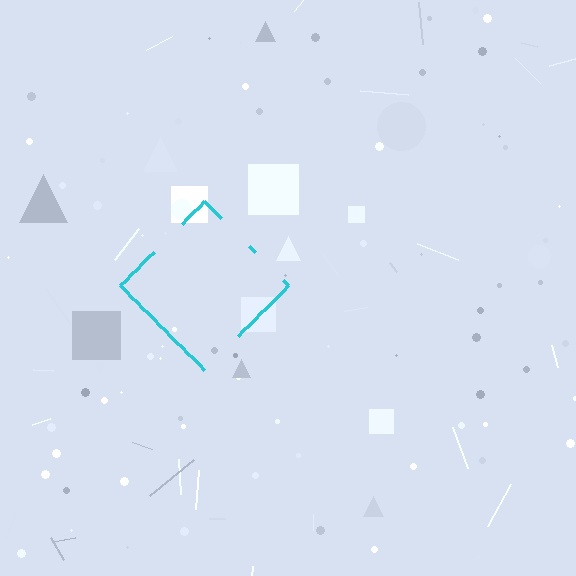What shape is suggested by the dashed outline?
The dashed outline suggests a diamond.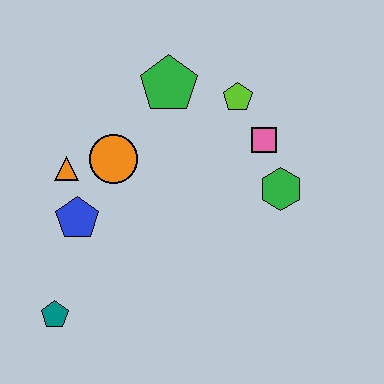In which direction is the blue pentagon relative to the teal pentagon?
The blue pentagon is above the teal pentagon.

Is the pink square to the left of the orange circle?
No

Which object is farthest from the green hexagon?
The teal pentagon is farthest from the green hexagon.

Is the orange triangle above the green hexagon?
Yes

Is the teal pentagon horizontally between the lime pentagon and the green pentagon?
No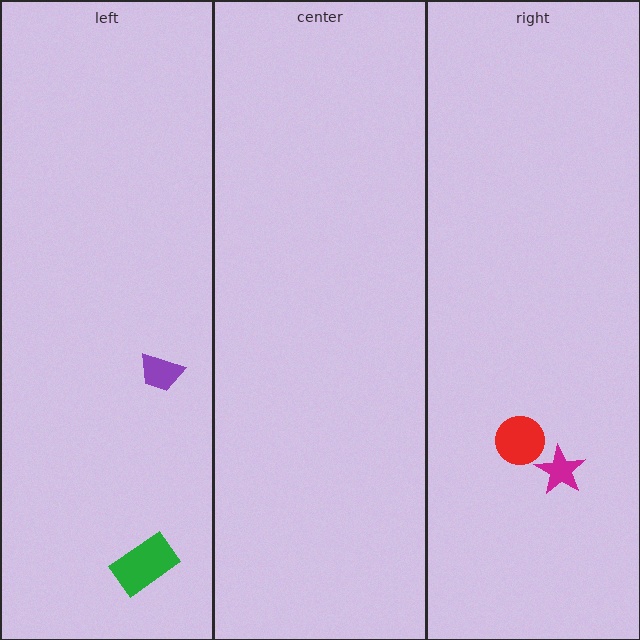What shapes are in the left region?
The green rectangle, the purple trapezoid.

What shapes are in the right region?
The red circle, the magenta star.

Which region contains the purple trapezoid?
The left region.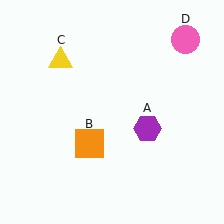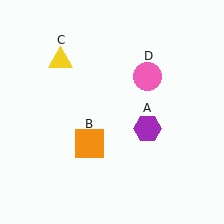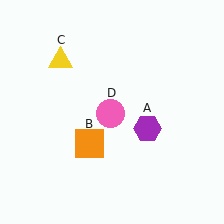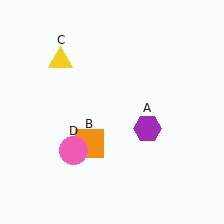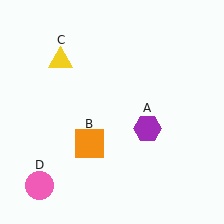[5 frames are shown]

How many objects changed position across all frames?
1 object changed position: pink circle (object D).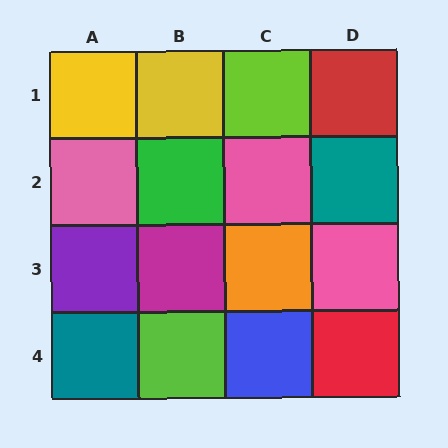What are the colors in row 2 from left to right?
Pink, green, pink, teal.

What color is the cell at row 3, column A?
Purple.